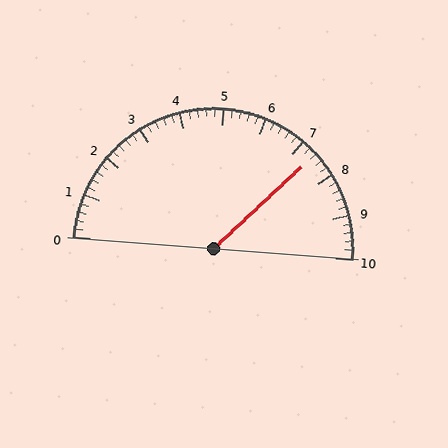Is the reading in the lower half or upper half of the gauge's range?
The reading is in the upper half of the range (0 to 10).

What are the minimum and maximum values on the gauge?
The gauge ranges from 0 to 10.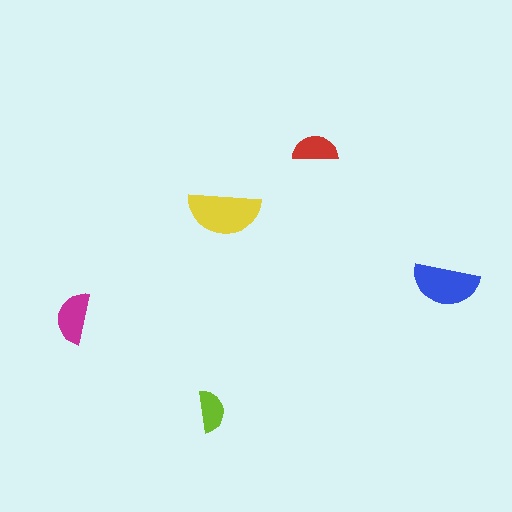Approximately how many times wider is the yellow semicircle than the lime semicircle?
About 2 times wider.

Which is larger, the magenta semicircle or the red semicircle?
The magenta one.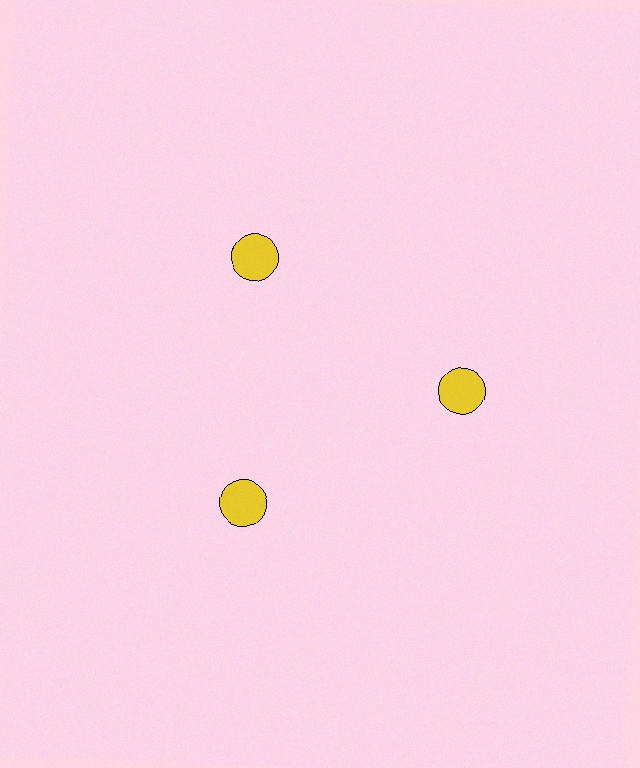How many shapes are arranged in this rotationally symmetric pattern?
There are 3 shapes, arranged in 3 groups of 1.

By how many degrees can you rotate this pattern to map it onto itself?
The pattern maps onto itself every 120 degrees of rotation.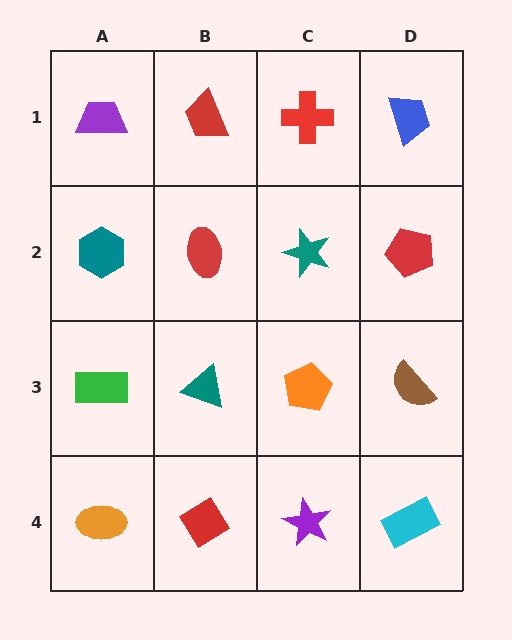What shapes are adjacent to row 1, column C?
A teal star (row 2, column C), a red trapezoid (row 1, column B), a blue trapezoid (row 1, column D).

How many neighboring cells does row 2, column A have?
3.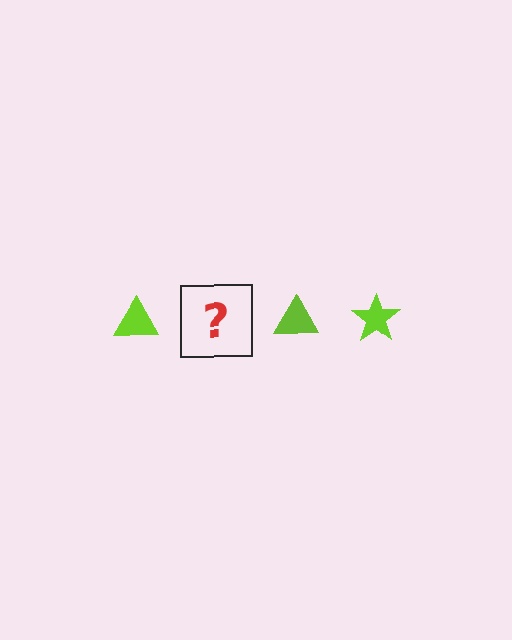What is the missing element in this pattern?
The missing element is a lime star.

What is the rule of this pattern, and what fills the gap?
The rule is that the pattern cycles through triangle, star shapes in lime. The gap should be filled with a lime star.